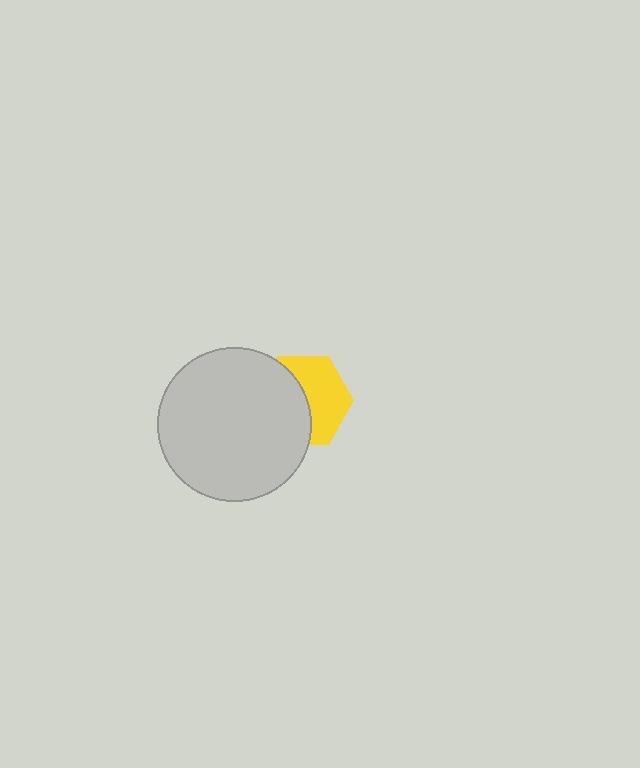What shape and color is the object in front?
The object in front is a light gray circle.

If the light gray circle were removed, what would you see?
You would see the complete yellow hexagon.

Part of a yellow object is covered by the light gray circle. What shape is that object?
It is a hexagon.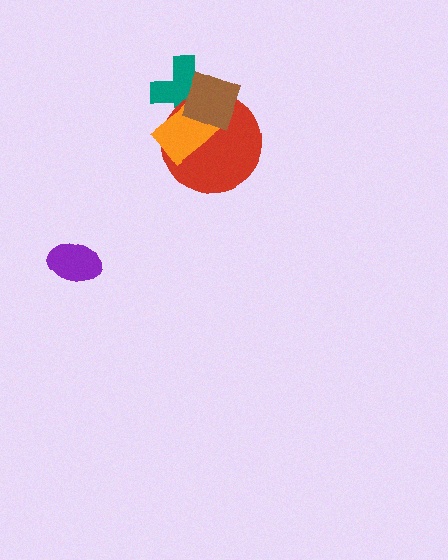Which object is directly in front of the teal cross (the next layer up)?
The red circle is directly in front of the teal cross.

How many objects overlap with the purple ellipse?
0 objects overlap with the purple ellipse.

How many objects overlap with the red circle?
3 objects overlap with the red circle.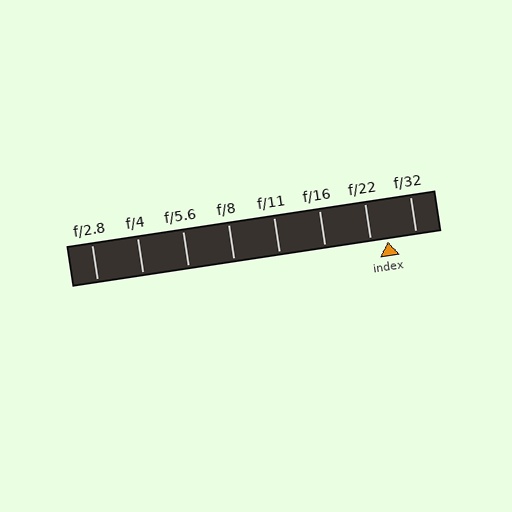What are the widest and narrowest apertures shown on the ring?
The widest aperture shown is f/2.8 and the narrowest is f/32.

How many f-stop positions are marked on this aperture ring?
There are 8 f-stop positions marked.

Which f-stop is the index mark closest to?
The index mark is closest to f/22.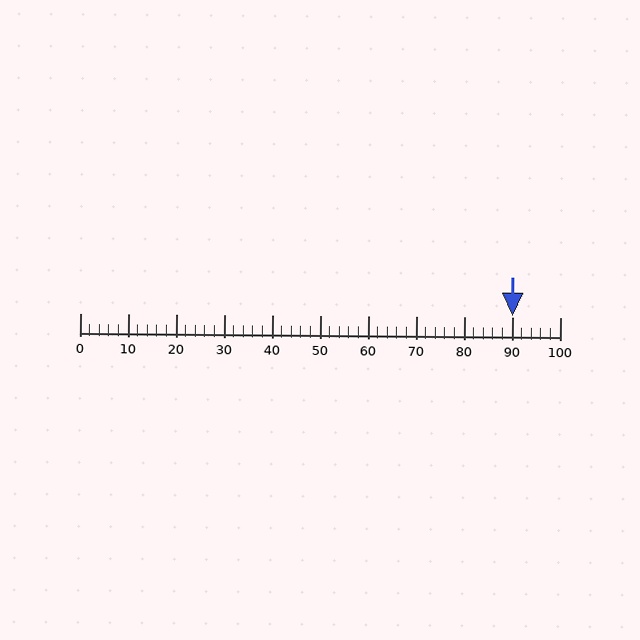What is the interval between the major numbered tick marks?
The major tick marks are spaced 10 units apart.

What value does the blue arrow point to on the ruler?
The blue arrow points to approximately 90.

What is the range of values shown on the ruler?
The ruler shows values from 0 to 100.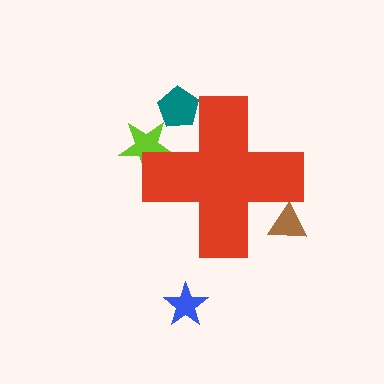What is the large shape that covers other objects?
A red cross.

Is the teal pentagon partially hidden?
Yes, the teal pentagon is partially hidden behind the red cross.